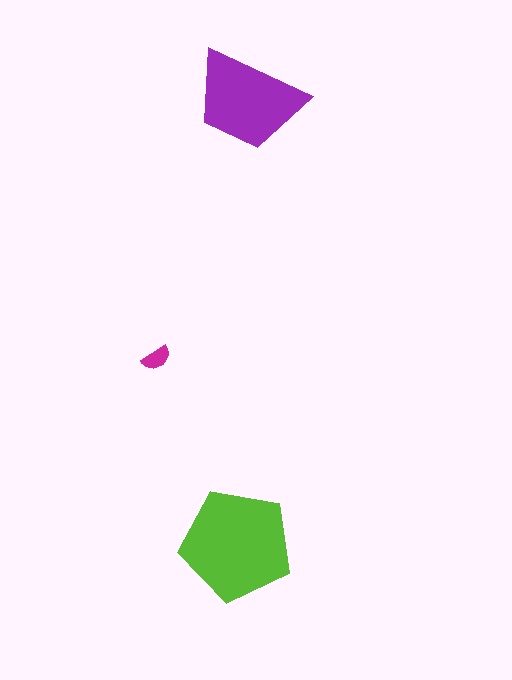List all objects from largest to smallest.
The lime pentagon, the purple trapezoid, the magenta semicircle.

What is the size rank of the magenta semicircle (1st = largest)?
3rd.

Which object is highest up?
The purple trapezoid is topmost.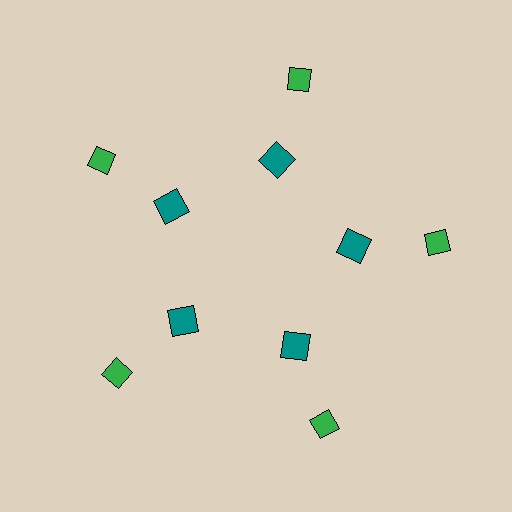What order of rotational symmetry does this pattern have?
This pattern has 5-fold rotational symmetry.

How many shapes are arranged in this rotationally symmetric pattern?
There are 10 shapes, arranged in 5 groups of 2.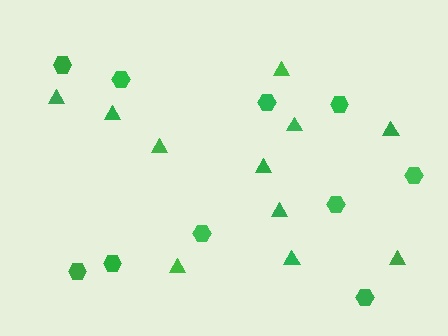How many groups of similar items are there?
There are 2 groups: one group of hexagons (10) and one group of triangles (11).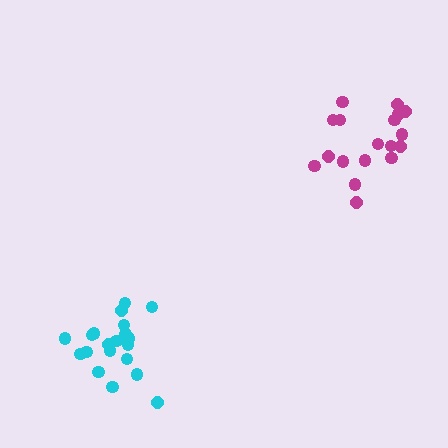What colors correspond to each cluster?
The clusters are colored: cyan, magenta.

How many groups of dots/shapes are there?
There are 2 groups.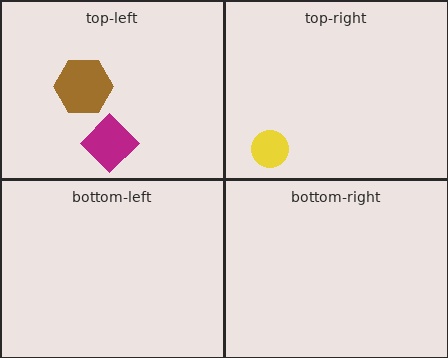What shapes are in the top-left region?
The brown hexagon, the magenta diamond.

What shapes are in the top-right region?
The yellow circle.